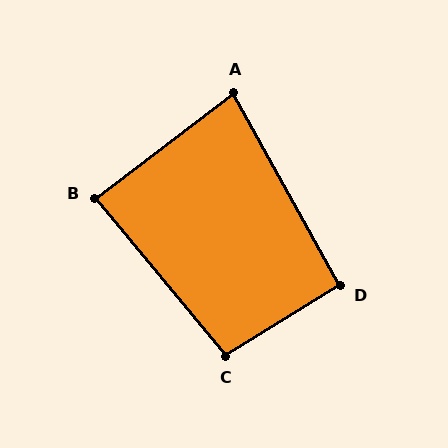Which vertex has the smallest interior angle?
A, at approximately 82 degrees.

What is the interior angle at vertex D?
Approximately 92 degrees (approximately right).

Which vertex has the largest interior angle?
C, at approximately 98 degrees.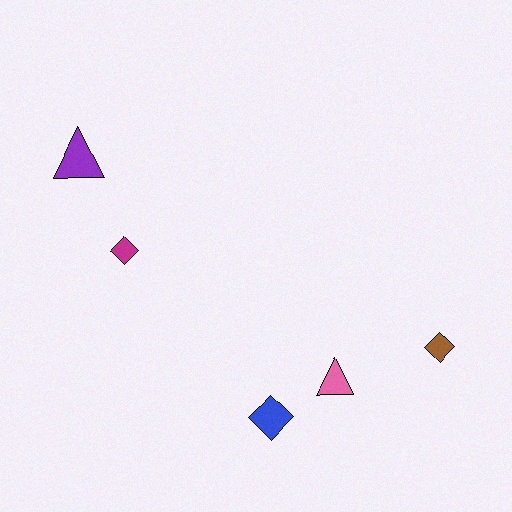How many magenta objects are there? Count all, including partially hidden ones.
There is 1 magenta object.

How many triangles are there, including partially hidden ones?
There are 2 triangles.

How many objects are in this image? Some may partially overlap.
There are 5 objects.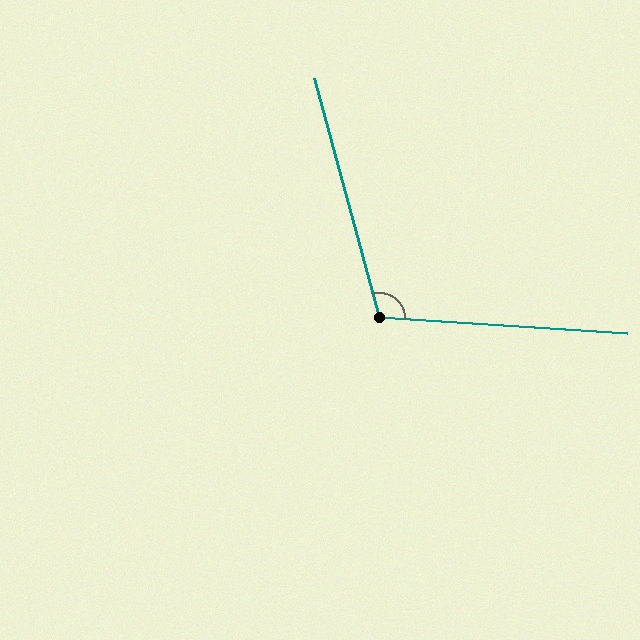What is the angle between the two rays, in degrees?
Approximately 109 degrees.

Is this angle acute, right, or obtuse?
It is obtuse.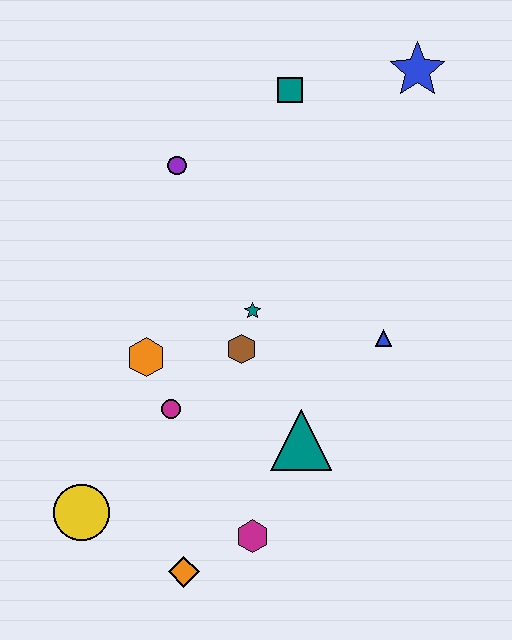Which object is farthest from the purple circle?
The orange diamond is farthest from the purple circle.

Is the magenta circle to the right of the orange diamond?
No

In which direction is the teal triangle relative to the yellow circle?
The teal triangle is to the right of the yellow circle.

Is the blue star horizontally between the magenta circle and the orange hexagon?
No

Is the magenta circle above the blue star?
No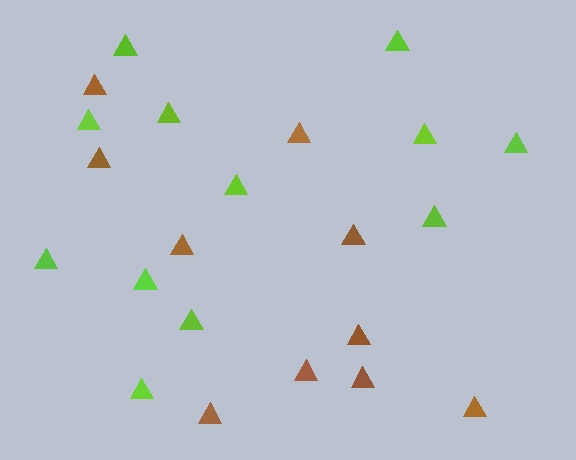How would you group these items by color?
There are 2 groups: one group of brown triangles (10) and one group of lime triangles (12).